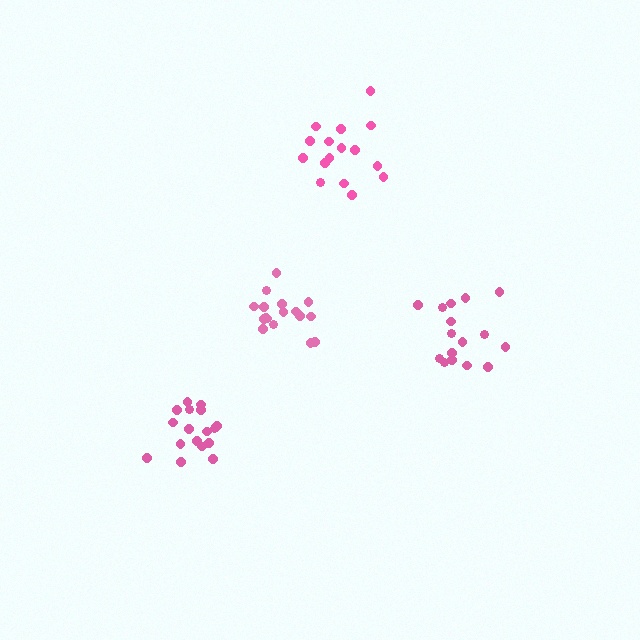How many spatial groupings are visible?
There are 4 spatial groupings.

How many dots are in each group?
Group 1: 17 dots, Group 2: 16 dots, Group 3: 17 dots, Group 4: 17 dots (67 total).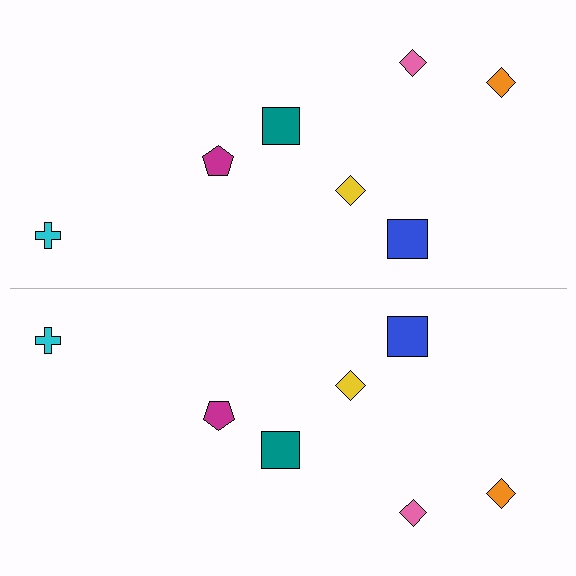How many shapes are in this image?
There are 14 shapes in this image.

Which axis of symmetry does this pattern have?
The pattern has a horizontal axis of symmetry running through the center of the image.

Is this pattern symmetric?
Yes, this pattern has bilateral (reflection) symmetry.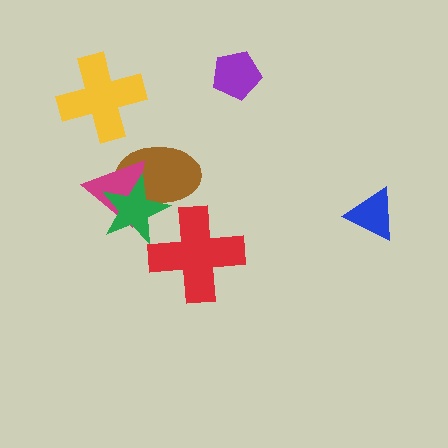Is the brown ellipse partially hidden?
Yes, it is partially covered by another shape.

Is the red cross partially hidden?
Yes, it is partially covered by another shape.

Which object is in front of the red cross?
The green star is in front of the red cross.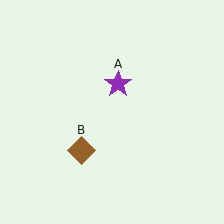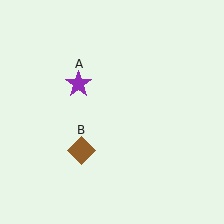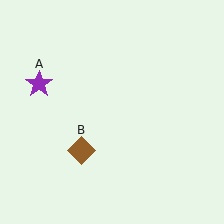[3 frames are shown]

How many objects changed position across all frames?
1 object changed position: purple star (object A).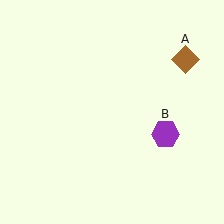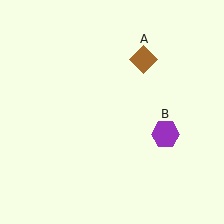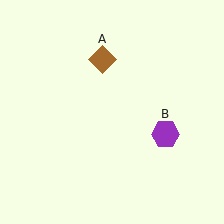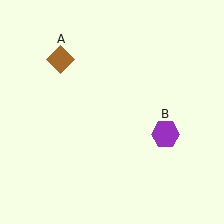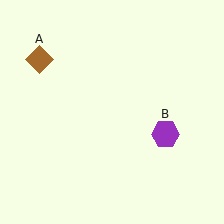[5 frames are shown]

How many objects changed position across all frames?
1 object changed position: brown diamond (object A).